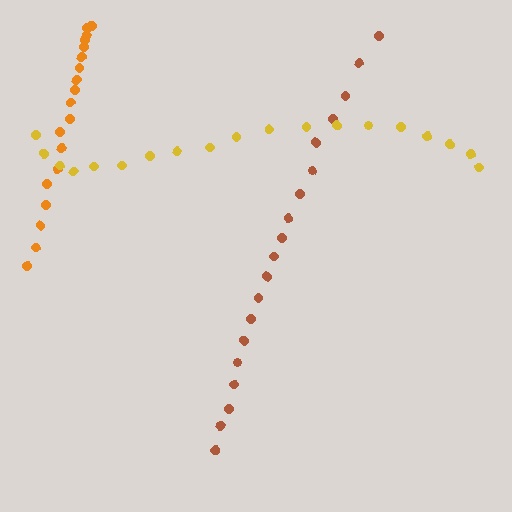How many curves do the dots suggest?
There are 3 distinct paths.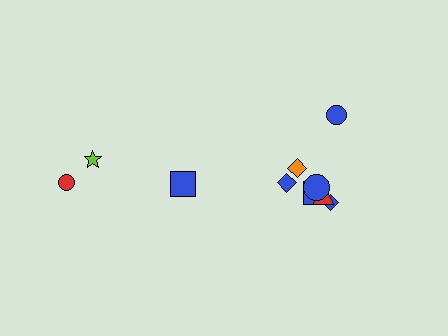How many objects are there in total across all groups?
There are 10 objects.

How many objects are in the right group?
There are 7 objects.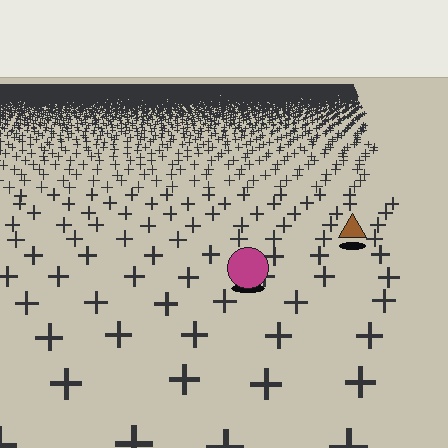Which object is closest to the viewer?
The magenta circle is closest. The texture marks near it are larger and more spread out.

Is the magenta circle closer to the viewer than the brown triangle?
Yes. The magenta circle is closer — you can tell from the texture gradient: the ground texture is coarser near it.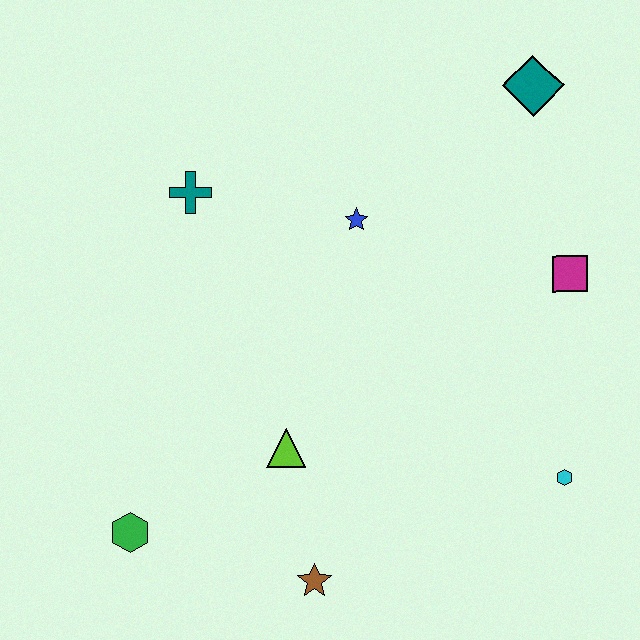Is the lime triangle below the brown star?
No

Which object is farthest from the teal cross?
The cyan hexagon is farthest from the teal cross.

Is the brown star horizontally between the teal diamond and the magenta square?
No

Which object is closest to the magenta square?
The teal diamond is closest to the magenta square.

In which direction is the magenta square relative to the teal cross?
The magenta square is to the right of the teal cross.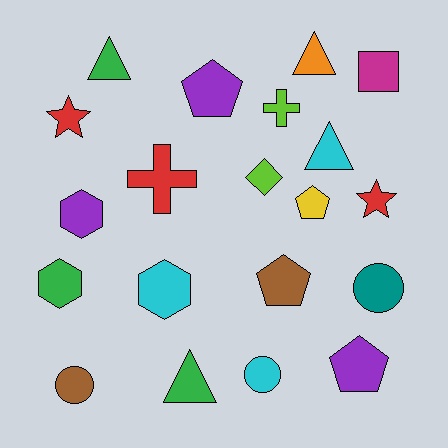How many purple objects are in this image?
There are 3 purple objects.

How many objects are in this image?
There are 20 objects.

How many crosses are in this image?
There are 2 crosses.